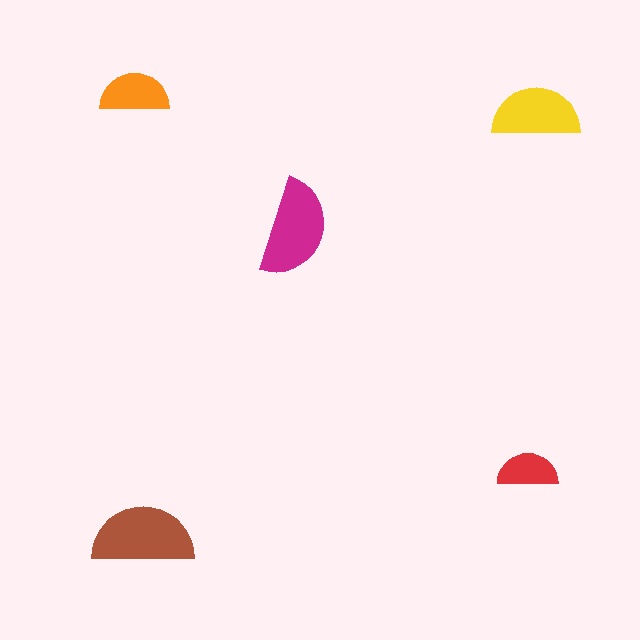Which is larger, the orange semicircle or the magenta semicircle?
The magenta one.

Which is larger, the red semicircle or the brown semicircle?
The brown one.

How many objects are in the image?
There are 5 objects in the image.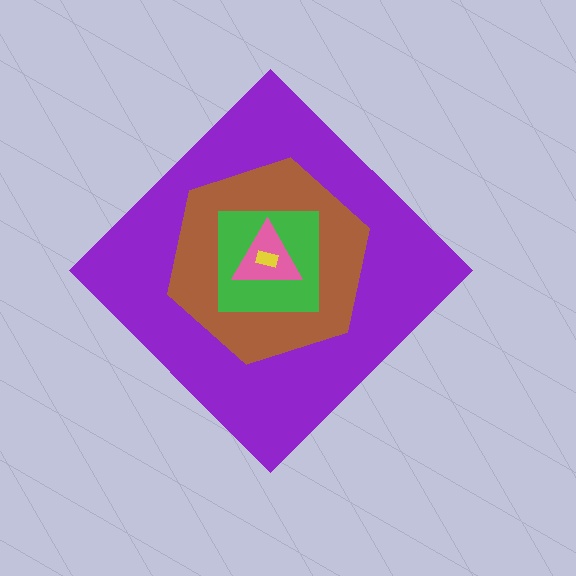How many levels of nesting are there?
5.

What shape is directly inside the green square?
The pink triangle.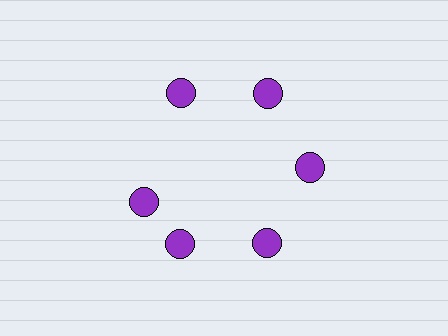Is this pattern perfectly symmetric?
No. The 6 purple circles are arranged in a ring, but one element near the 9 o'clock position is rotated out of alignment along the ring, breaking the 6-fold rotational symmetry.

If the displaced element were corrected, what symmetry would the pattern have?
It would have 6-fold rotational symmetry — the pattern would map onto itself every 60 degrees.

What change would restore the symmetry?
The symmetry would be restored by rotating it back into even spacing with its neighbors so that all 6 circles sit at equal angles and equal distance from the center.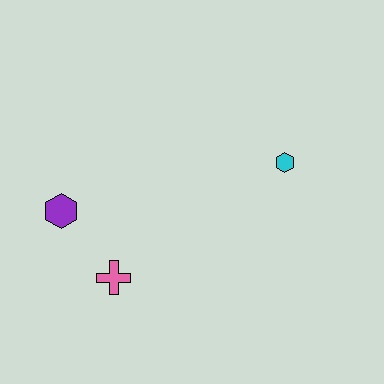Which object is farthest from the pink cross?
The cyan hexagon is farthest from the pink cross.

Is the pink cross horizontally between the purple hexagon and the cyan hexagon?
Yes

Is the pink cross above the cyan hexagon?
No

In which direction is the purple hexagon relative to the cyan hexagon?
The purple hexagon is to the left of the cyan hexagon.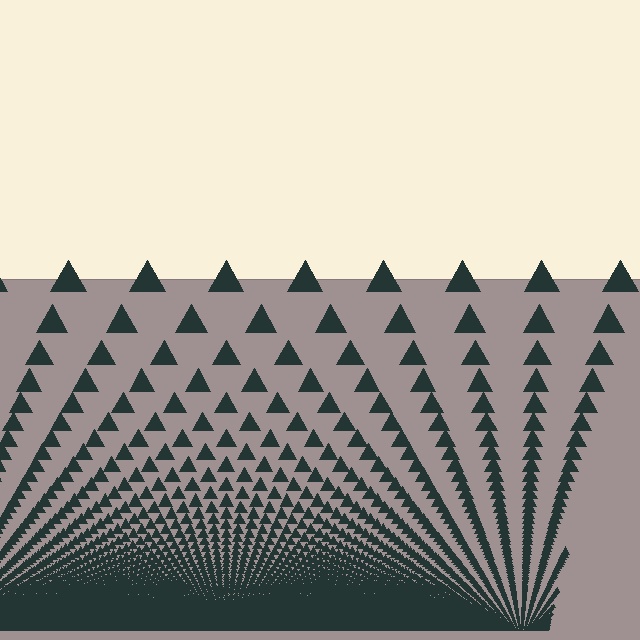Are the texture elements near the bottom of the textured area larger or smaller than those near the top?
Smaller. The gradient is inverted — elements near the bottom are smaller and denser.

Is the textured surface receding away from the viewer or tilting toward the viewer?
The surface appears to tilt toward the viewer. Texture elements get larger and sparser toward the top.